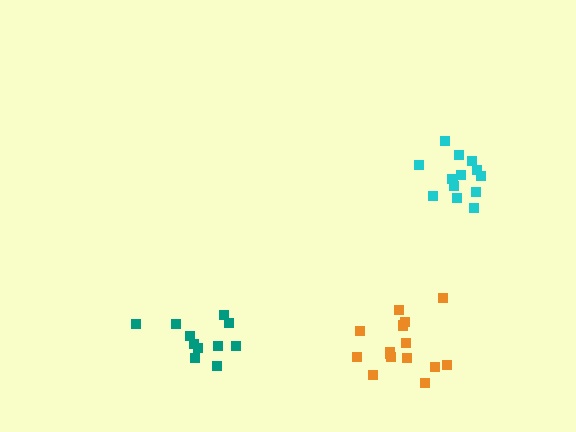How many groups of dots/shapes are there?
There are 3 groups.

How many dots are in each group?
Group 1: 11 dots, Group 2: 15 dots, Group 3: 13 dots (39 total).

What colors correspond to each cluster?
The clusters are colored: teal, orange, cyan.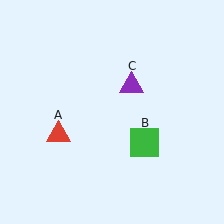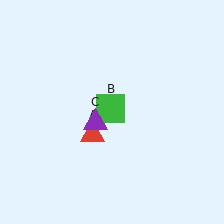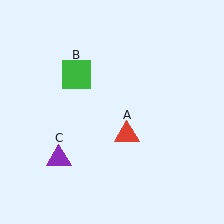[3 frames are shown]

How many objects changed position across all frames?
3 objects changed position: red triangle (object A), green square (object B), purple triangle (object C).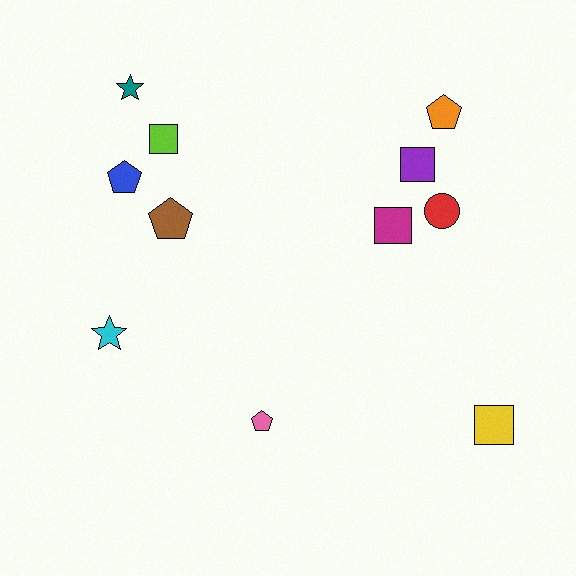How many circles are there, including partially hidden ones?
There is 1 circle.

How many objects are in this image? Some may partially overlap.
There are 11 objects.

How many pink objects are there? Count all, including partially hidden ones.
There is 1 pink object.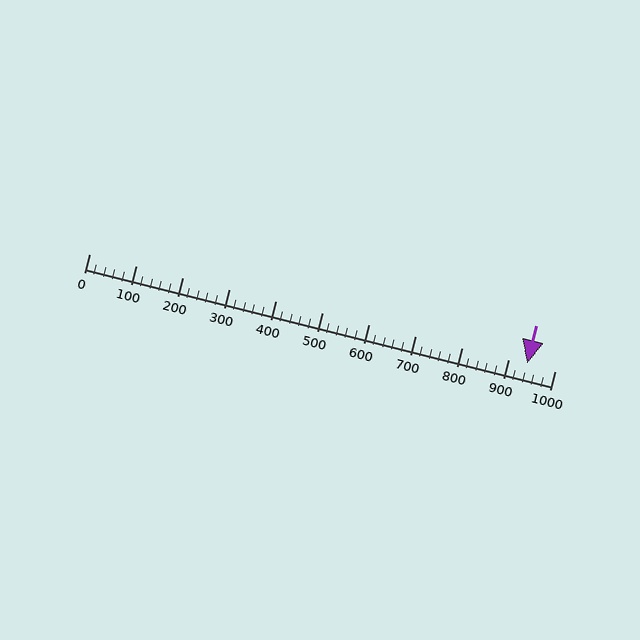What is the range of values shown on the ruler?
The ruler shows values from 0 to 1000.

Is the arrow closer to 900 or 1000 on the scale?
The arrow is closer to 900.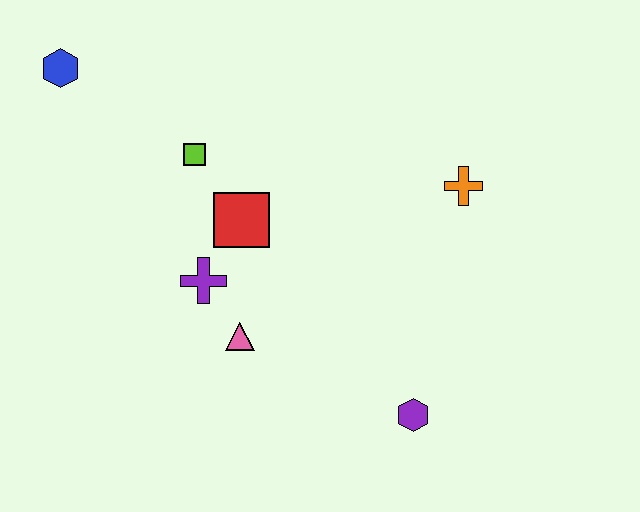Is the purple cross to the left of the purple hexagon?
Yes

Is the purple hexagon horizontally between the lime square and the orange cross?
Yes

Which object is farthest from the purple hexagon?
The blue hexagon is farthest from the purple hexagon.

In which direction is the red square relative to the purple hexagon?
The red square is above the purple hexagon.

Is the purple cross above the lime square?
No